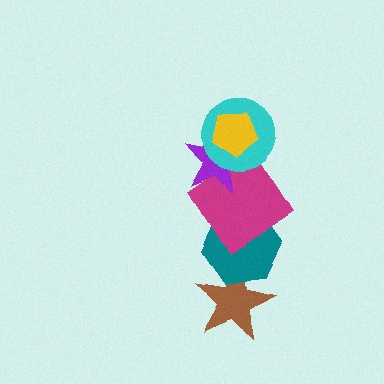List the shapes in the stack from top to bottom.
From top to bottom: the yellow pentagon, the cyan circle, the purple star, the magenta diamond, the teal hexagon, the brown star.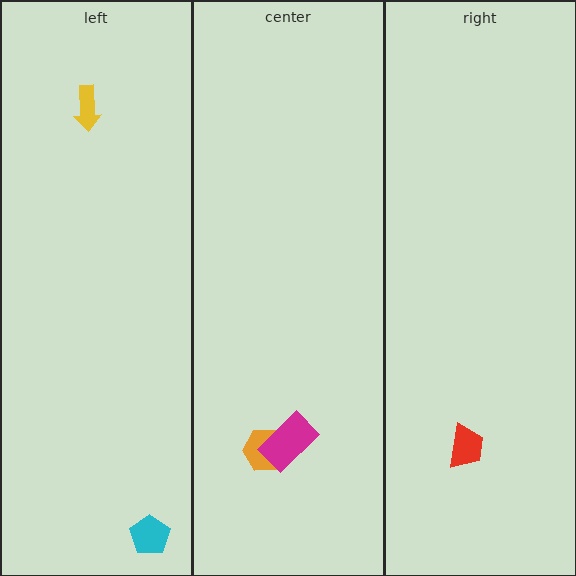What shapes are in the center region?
The orange hexagon, the magenta rectangle.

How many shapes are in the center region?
2.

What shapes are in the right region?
The red trapezoid.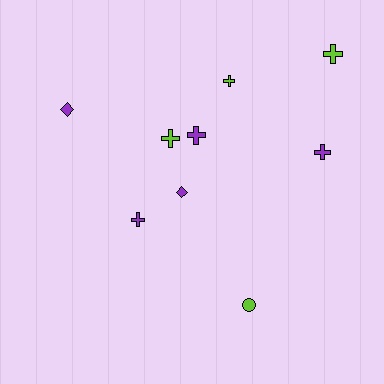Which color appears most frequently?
Purple, with 5 objects.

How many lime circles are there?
There is 1 lime circle.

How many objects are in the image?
There are 9 objects.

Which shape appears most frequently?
Cross, with 6 objects.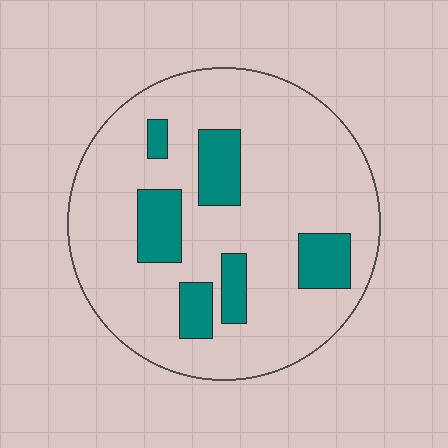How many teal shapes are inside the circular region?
6.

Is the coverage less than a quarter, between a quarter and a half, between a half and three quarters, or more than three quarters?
Less than a quarter.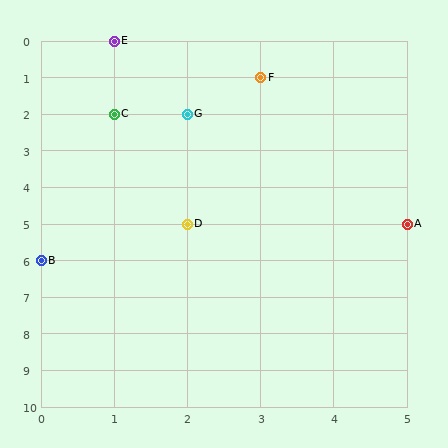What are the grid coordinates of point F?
Point F is at grid coordinates (3, 1).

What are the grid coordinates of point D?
Point D is at grid coordinates (2, 5).